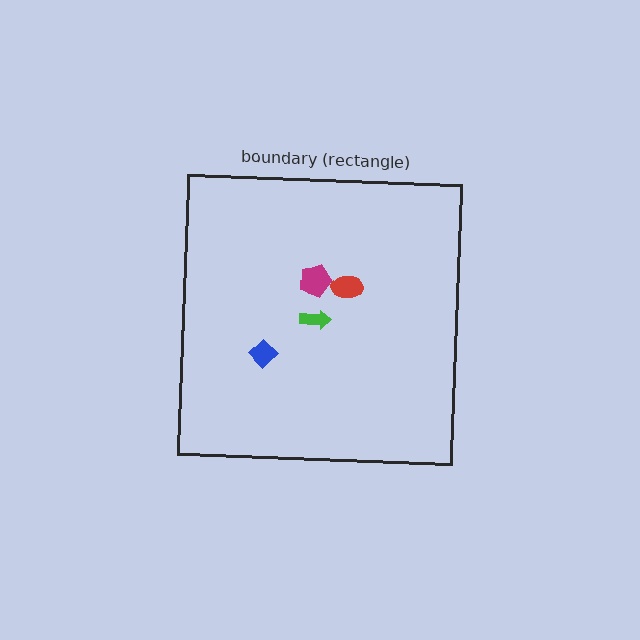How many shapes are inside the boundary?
4 inside, 0 outside.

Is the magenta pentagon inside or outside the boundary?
Inside.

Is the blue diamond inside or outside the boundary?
Inside.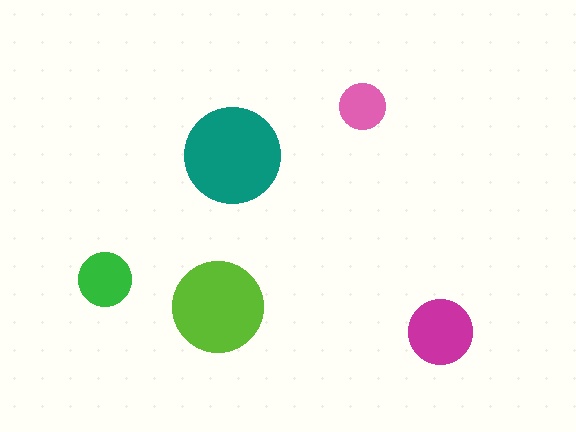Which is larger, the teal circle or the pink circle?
The teal one.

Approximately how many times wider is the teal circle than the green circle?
About 2 times wider.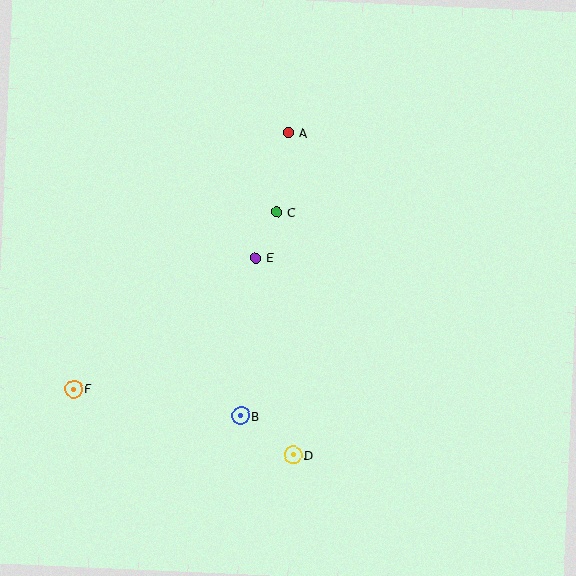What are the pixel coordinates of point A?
Point A is at (288, 132).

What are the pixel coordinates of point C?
Point C is at (276, 212).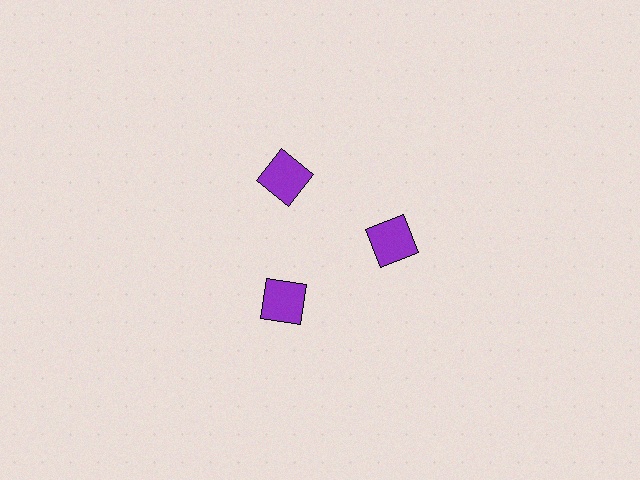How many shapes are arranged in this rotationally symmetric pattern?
There are 3 shapes, arranged in 3 groups of 1.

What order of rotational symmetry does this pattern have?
This pattern has 3-fold rotational symmetry.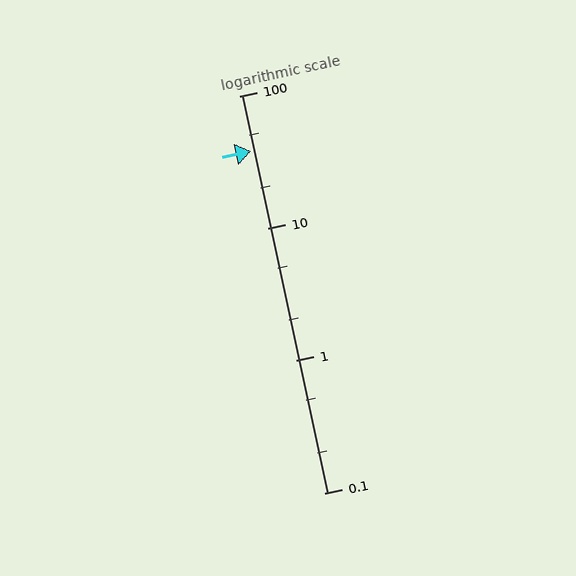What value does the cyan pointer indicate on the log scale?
The pointer indicates approximately 38.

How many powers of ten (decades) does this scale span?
The scale spans 3 decades, from 0.1 to 100.